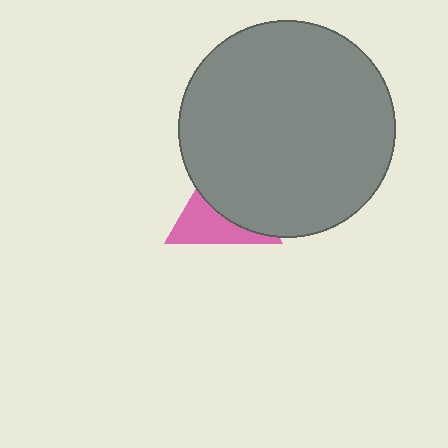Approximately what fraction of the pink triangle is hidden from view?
Roughly 56% of the pink triangle is hidden behind the gray circle.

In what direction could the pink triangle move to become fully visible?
The pink triangle could move toward the lower-left. That would shift it out from behind the gray circle entirely.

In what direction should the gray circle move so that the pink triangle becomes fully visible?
The gray circle should move toward the upper-right. That is the shortest direction to clear the overlap and leave the pink triangle fully visible.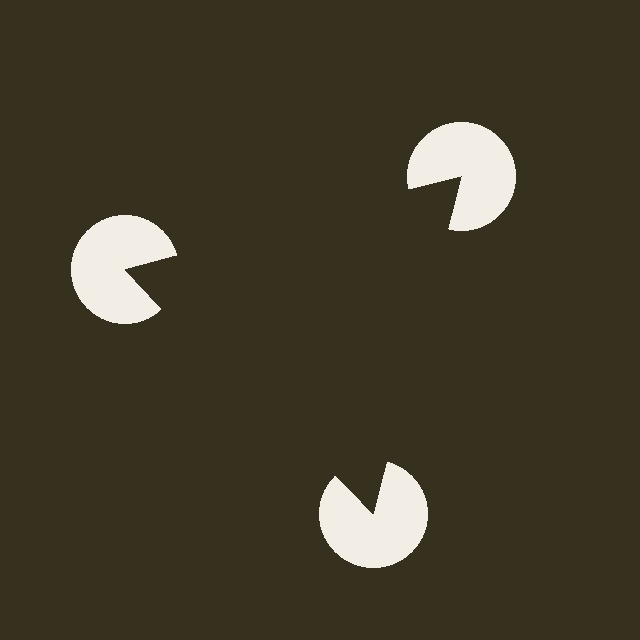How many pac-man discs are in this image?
There are 3 — one at each vertex of the illusory triangle.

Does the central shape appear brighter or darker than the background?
It typically appears slightly darker than the background, even though no actual brightness change is drawn.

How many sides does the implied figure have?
3 sides.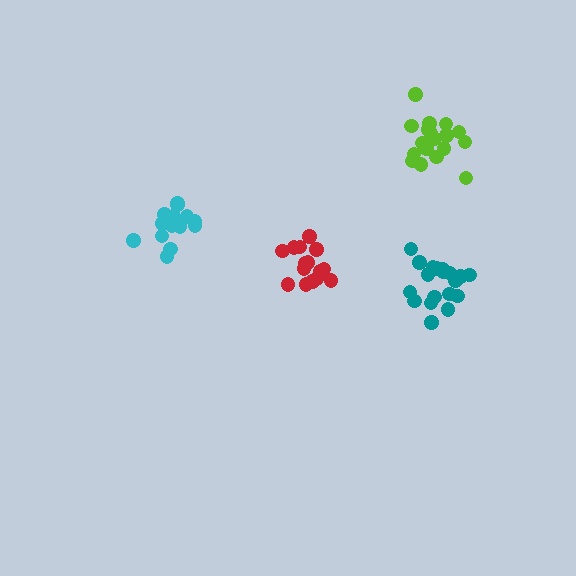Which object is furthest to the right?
The teal cluster is rightmost.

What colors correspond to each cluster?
The clusters are colored: teal, red, lime, cyan.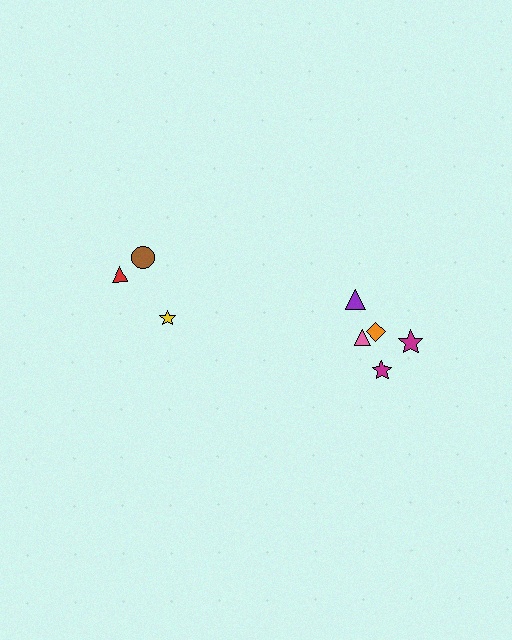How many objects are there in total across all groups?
There are 8 objects.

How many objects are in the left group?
There are 3 objects.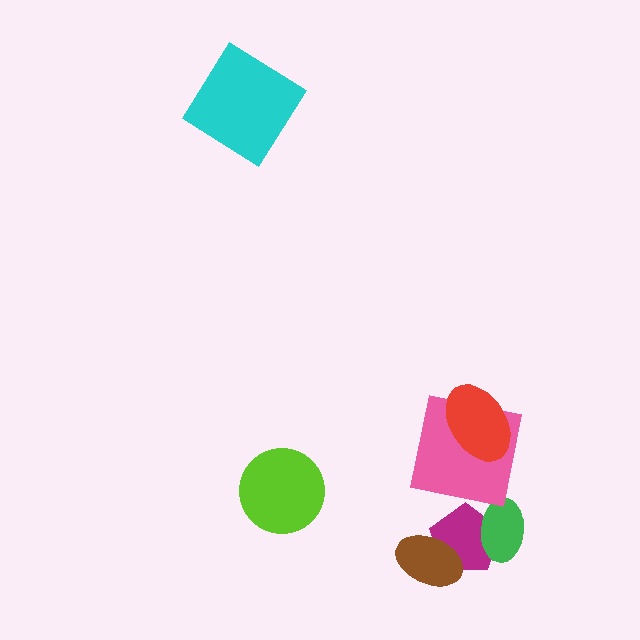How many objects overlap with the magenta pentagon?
2 objects overlap with the magenta pentagon.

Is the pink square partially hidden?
Yes, it is partially covered by another shape.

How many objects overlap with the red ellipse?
1 object overlaps with the red ellipse.